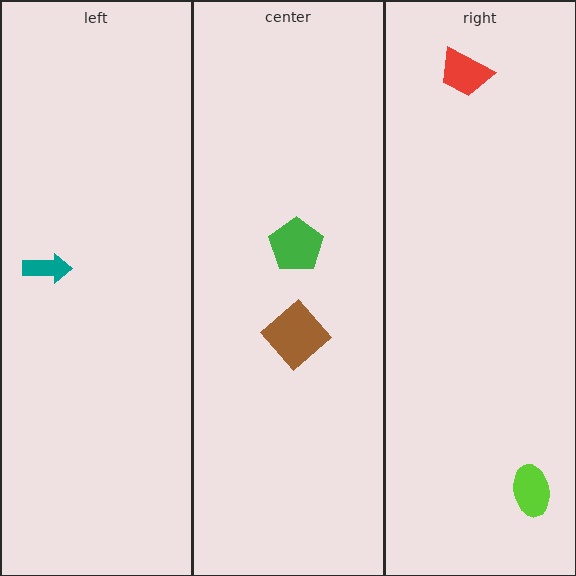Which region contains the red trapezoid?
The right region.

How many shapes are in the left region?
1.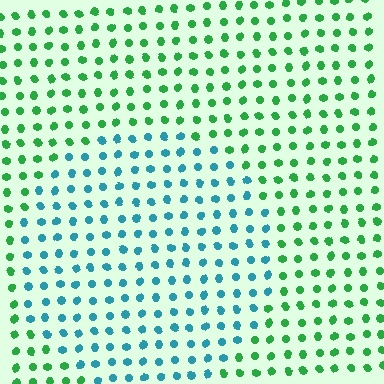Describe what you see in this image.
The image is filled with small green elements in a uniform arrangement. A circle-shaped region is visible where the elements are tinted to a slightly different hue, forming a subtle color boundary.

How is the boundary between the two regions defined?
The boundary is defined purely by a slight shift in hue (about 56 degrees). Spacing, size, and orientation are identical on both sides.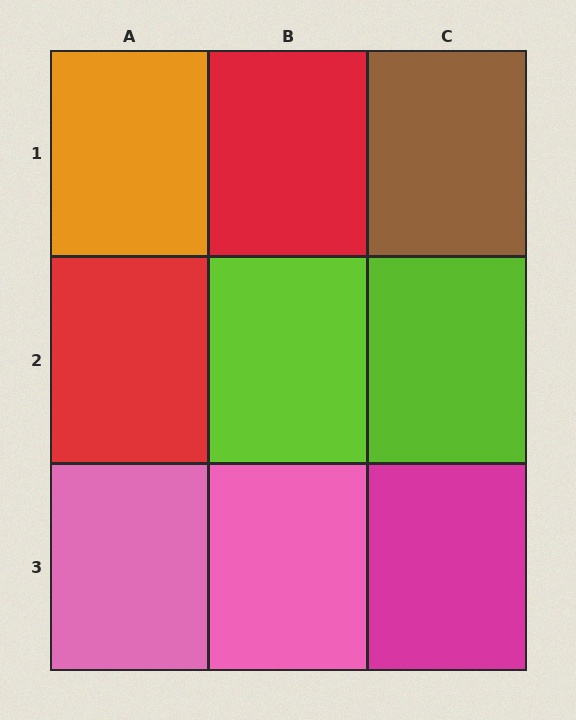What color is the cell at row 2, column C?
Lime.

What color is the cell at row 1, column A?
Orange.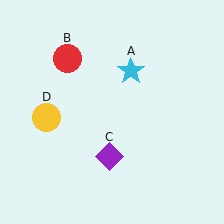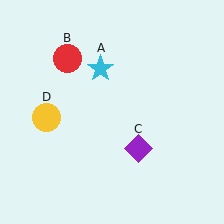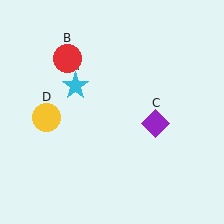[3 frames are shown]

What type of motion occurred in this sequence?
The cyan star (object A), purple diamond (object C) rotated counterclockwise around the center of the scene.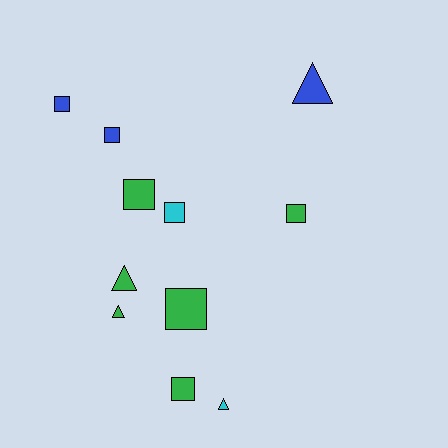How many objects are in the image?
There are 11 objects.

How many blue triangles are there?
There is 1 blue triangle.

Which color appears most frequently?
Green, with 6 objects.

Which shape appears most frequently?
Square, with 7 objects.